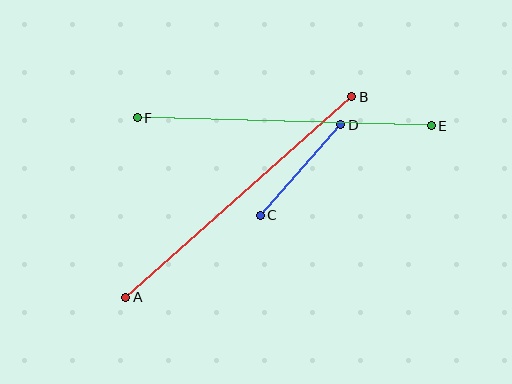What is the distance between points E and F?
The distance is approximately 294 pixels.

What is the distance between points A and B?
The distance is approximately 302 pixels.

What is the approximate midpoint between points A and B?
The midpoint is at approximately (239, 197) pixels.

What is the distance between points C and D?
The distance is approximately 122 pixels.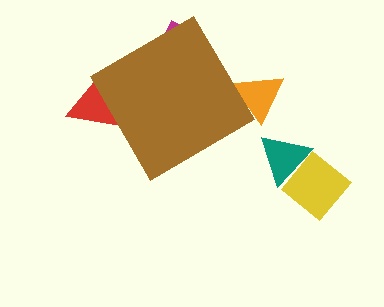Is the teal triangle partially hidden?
No, the teal triangle is fully visible.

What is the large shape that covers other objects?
A brown diamond.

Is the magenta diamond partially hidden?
Yes, the magenta diamond is partially hidden behind the brown diamond.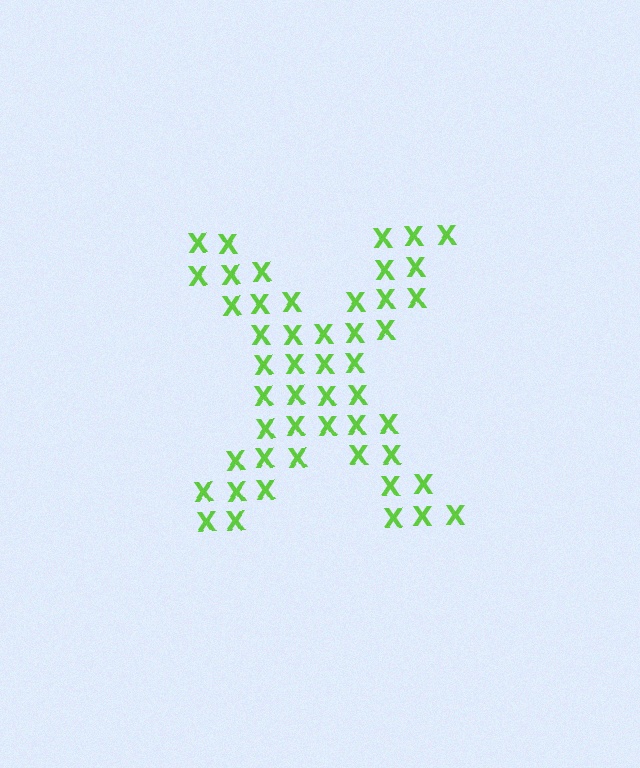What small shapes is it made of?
It is made of small letter X's.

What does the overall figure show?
The overall figure shows the letter X.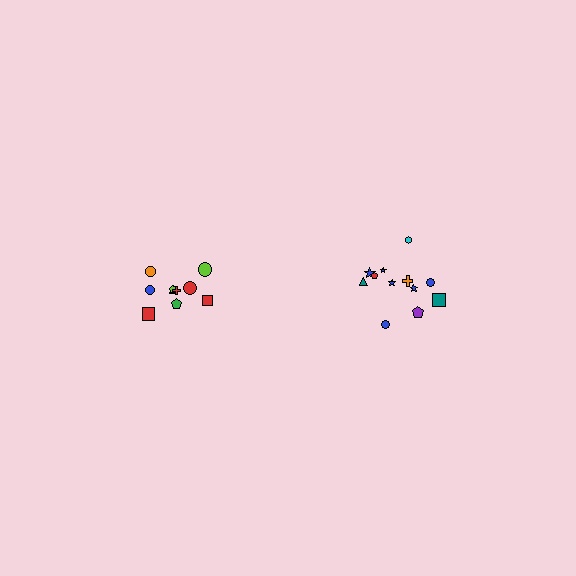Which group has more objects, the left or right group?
The right group.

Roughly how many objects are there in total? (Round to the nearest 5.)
Roughly 20 objects in total.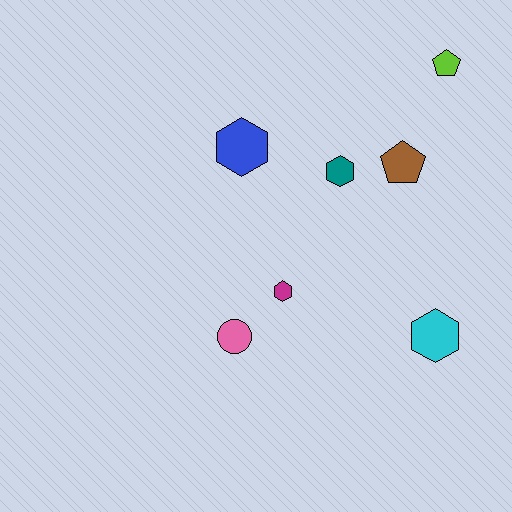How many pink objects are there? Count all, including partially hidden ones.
There is 1 pink object.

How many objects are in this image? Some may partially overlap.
There are 7 objects.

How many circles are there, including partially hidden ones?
There is 1 circle.